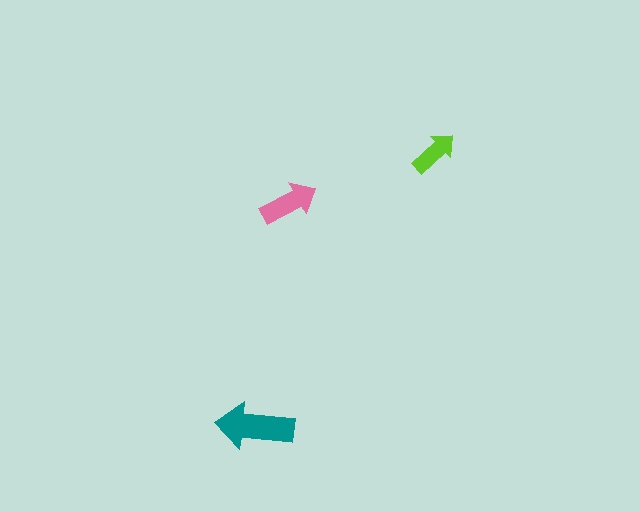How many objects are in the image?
There are 3 objects in the image.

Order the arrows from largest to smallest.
the teal one, the pink one, the lime one.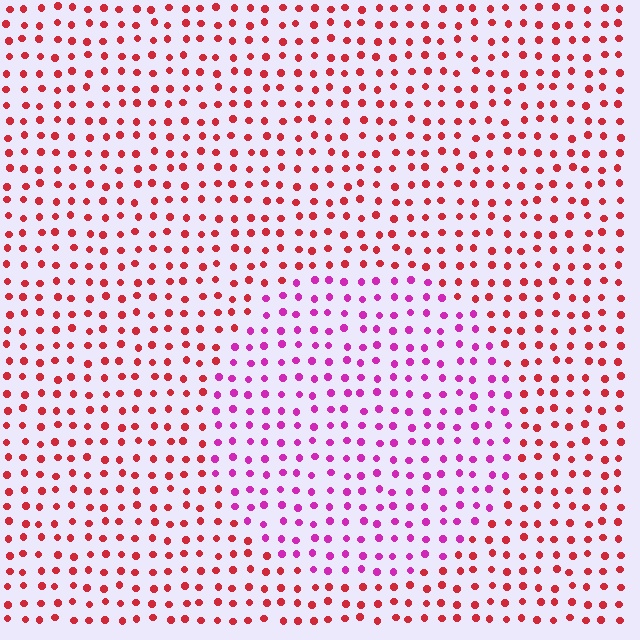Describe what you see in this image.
The image is filled with small red elements in a uniform arrangement. A circle-shaped region is visible where the elements are tinted to a slightly different hue, forming a subtle color boundary.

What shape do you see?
I see a circle.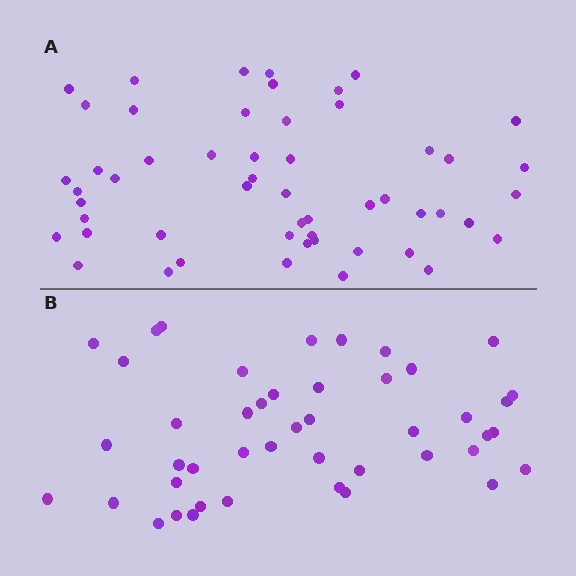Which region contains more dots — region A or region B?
Region A (the top region) has more dots.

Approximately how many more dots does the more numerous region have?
Region A has roughly 8 or so more dots than region B.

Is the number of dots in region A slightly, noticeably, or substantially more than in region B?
Region A has only slightly more — the two regions are fairly close. The ratio is roughly 1.2 to 1.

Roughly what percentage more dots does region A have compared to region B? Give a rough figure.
About 20% more.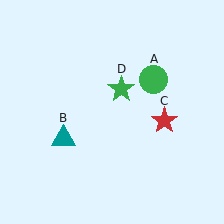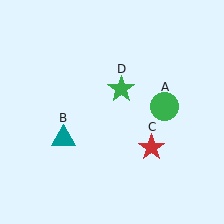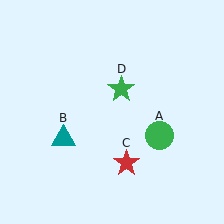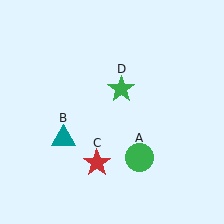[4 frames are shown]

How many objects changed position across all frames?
2 objects changed position: green circle (object A), red star (object C).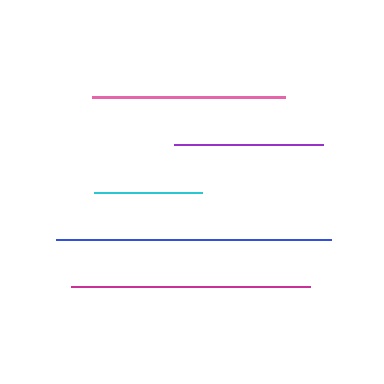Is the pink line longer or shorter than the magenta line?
The magenta line is longer than the pink line.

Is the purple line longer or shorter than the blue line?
The blue line is longer than the purple line.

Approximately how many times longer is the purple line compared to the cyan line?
The purple line is approximately 1.4 times the length of the cyan line.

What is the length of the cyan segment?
The cyan segment is approximately 108 pixels long.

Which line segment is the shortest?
The cyan line is the shortest at approximately 108 pixels.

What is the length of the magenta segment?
The magenta segment is approximately 239 pixels long.